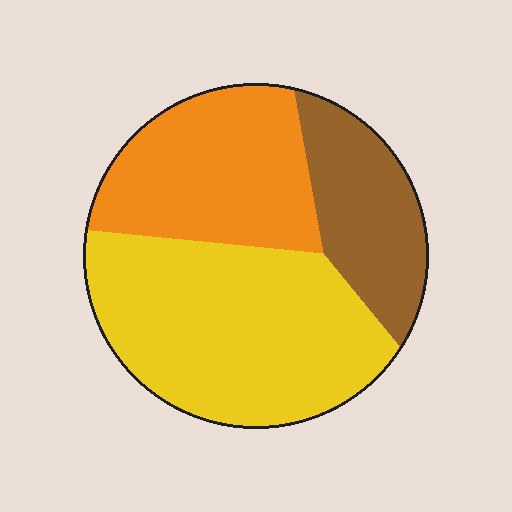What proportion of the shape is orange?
Orange takes up between a sixth and a third of the shape.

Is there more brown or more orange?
Orange.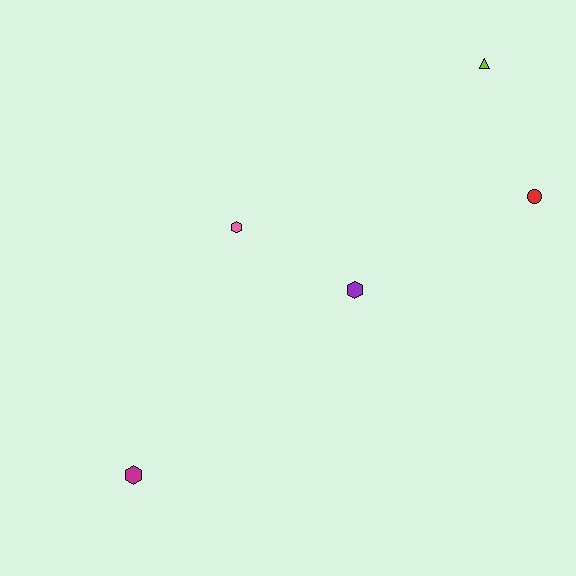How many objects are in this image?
There are 5 objects.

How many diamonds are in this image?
There are no diamonds.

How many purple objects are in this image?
There is 1 purple object.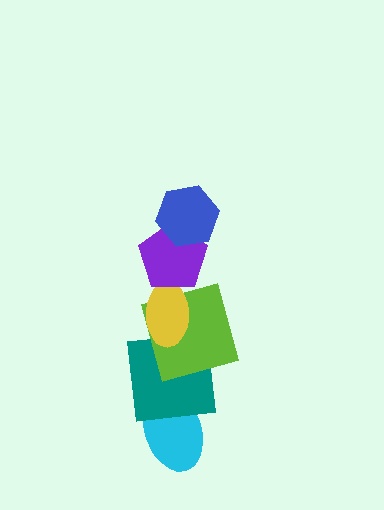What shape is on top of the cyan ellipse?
The teal square is on top of the cyan ellipse.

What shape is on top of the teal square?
The lime square is on top of the teal square.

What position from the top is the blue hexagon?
The blue hexagon is 1st from the top.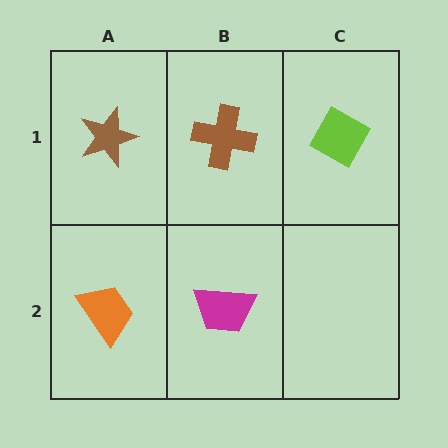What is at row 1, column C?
A lime diamond.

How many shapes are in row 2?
2 shapes.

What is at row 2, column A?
An orange trapezoid.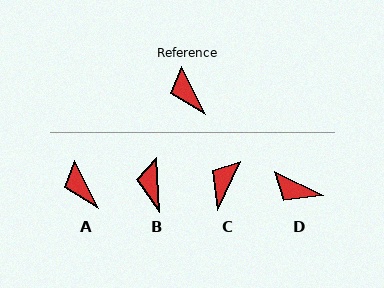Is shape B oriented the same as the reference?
No, it is off by about 22 degrees.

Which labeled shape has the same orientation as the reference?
A.